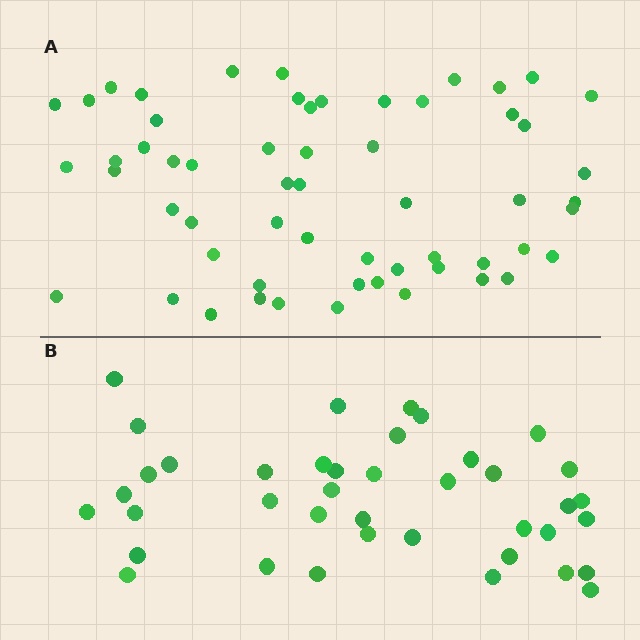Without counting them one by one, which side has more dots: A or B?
Region A (the top region) has more dots.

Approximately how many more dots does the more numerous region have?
Region A has approximately 20 more dots than region B.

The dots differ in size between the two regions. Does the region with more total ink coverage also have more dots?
No. Region B has more total ink coverage because its dots are larger, but region A actually contains more individual dots. Total area can be misleading — the number of items is what matters here.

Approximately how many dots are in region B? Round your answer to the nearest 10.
About 40 dots.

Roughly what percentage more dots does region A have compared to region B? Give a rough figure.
About 45% more.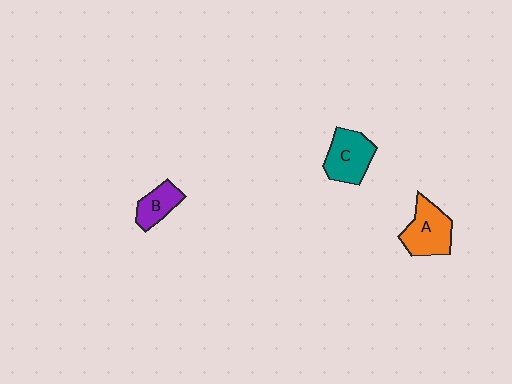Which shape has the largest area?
Shape A (orange).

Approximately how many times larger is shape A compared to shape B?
Approximately 1.6 times.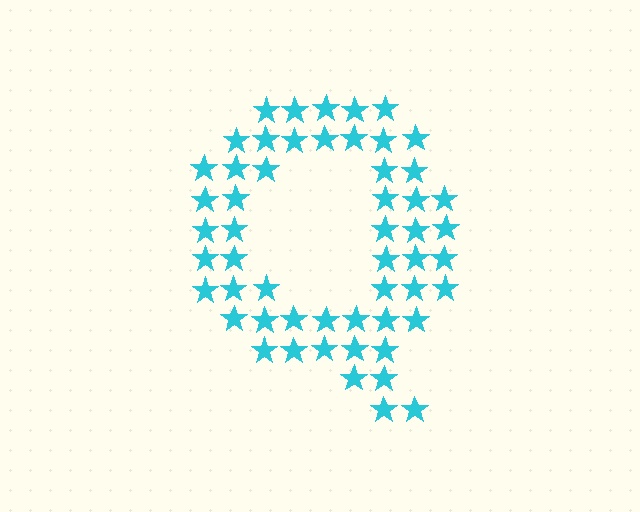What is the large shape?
The large shape is the letter Q.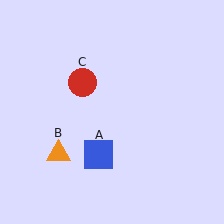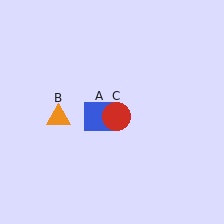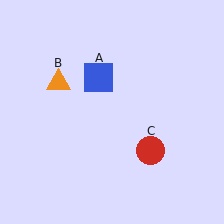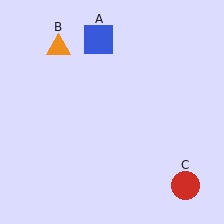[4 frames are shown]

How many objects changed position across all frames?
3 objects changed position: blue square (object A), orange triangle (object B), red circle (object C).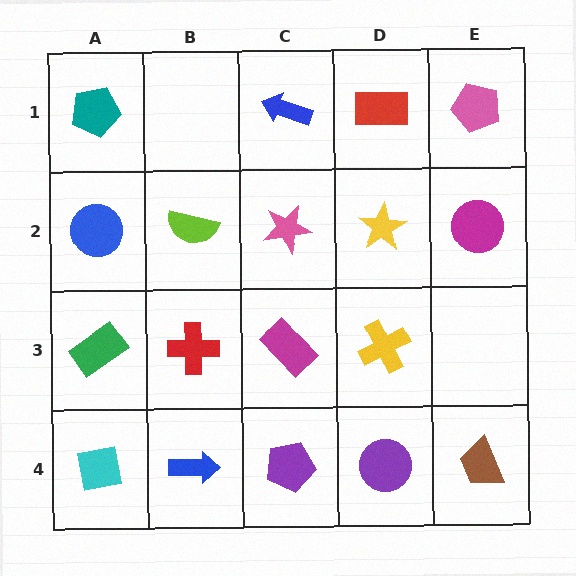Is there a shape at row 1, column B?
No, that cell is empty.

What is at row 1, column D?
A red rectangle.